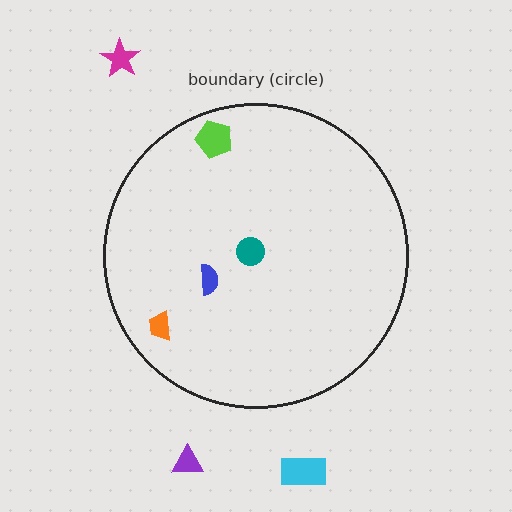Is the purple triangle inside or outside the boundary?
Outside.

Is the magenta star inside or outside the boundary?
Outside.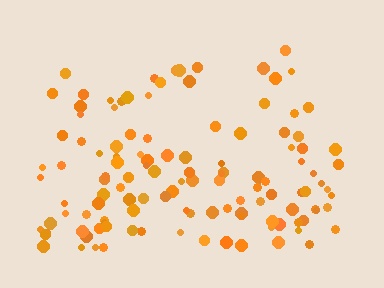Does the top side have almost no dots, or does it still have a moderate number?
Still a moderate number, just noticeably fewer than the bottom.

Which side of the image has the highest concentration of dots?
The bottom.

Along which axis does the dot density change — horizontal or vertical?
Vertical.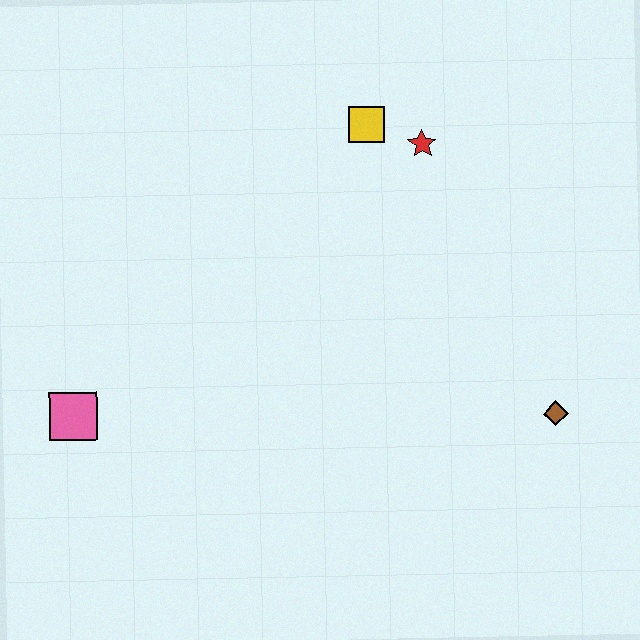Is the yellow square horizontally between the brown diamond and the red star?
No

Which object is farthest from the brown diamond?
The pink square is farthest from the brown diamond.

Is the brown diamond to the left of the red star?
No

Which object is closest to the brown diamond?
The red star is closest to the brown diamond.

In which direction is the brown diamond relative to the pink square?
The brown diamond is to the right of the pink square.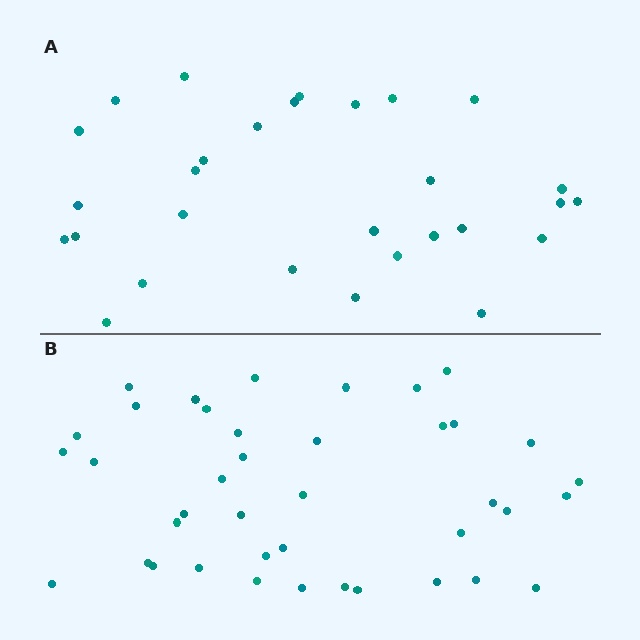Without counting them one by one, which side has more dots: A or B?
Region B (the bottom region) has more dots.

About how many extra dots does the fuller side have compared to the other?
Region B has roughly 12 or so more dots than region A.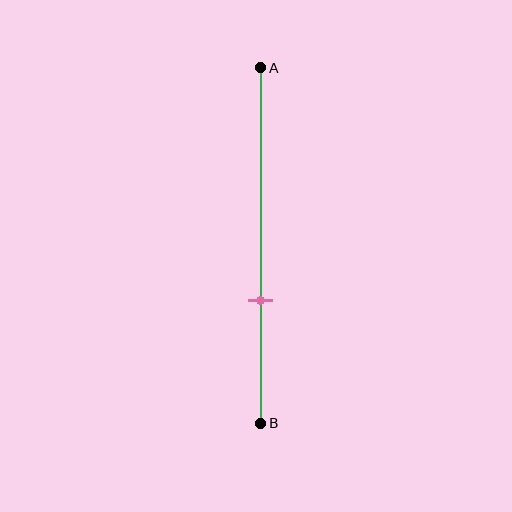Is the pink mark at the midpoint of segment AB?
No, the mark is at about 65% from A, not at the 50% midpoint.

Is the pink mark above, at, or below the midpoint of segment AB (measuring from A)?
The pink mark is below the midpoint of segment AB.